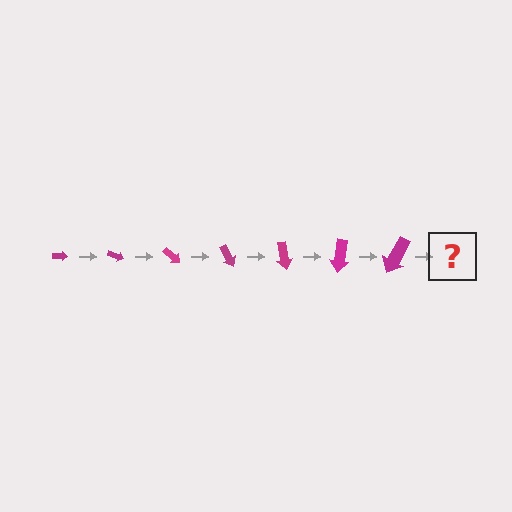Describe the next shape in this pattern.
It should be an arrow, larger than the previous one and rotated 140 degrees from the start.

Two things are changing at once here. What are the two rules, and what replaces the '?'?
The two rules are that the arrow grows larger each step and it rotates 20 degrees each step. The '?' should be an arrow, larger than the previous one and rotated 140 degrees from the start.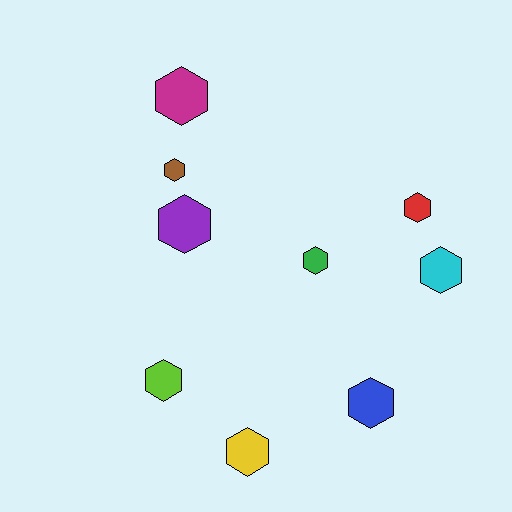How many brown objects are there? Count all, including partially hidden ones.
There is 1 brown object.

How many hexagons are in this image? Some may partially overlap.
There are 9 hexagons.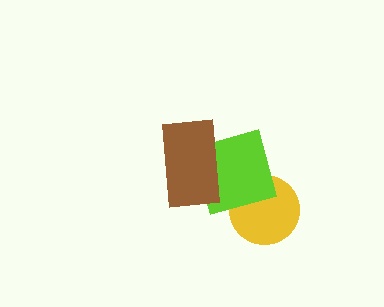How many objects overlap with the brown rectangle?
1 object overlaps with the brown rectangle.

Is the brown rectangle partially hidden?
No, no other shape covers it.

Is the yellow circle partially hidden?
Yes, it is partially covered by another shape.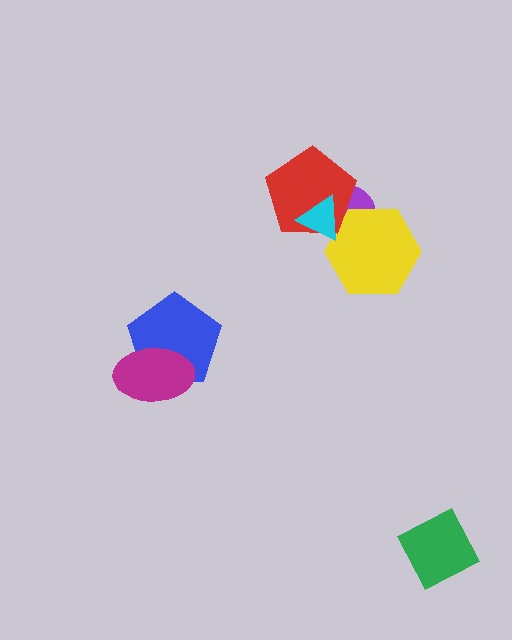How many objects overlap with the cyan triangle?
3 objects overlap with the cyan triangle.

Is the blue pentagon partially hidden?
Yes, it is partially covered by another shape.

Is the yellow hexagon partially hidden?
Yes, it is partially covered by another shape.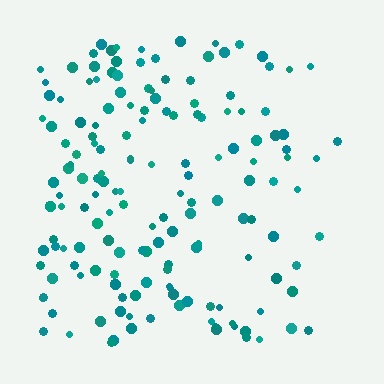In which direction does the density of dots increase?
From right to left, with the left side densest.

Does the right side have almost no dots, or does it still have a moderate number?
Still a moderate number, just noticeably fewer than the left.